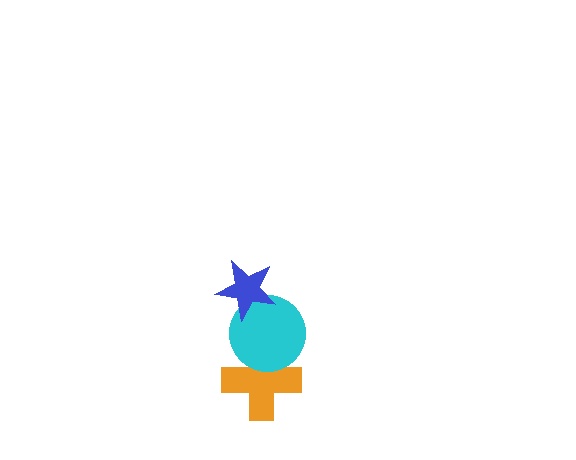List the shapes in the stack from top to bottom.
From top to bottom: the blue star, the cyan circle, the orange cross.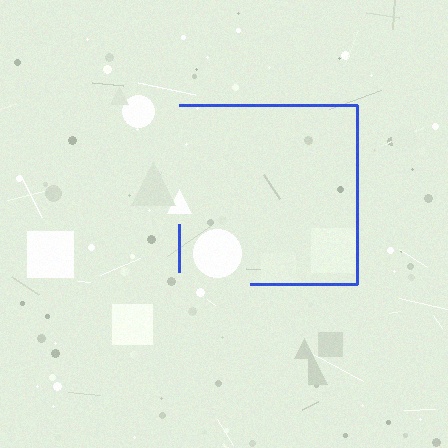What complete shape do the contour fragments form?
The contour fragments form a square.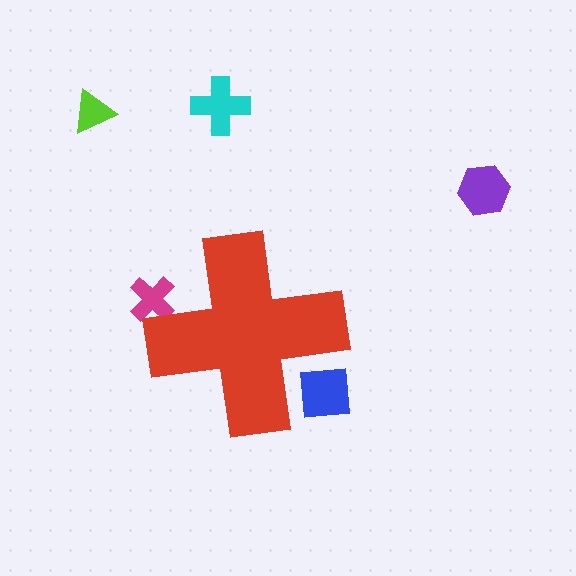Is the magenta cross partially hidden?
Yes, the magenta cross is partially hidden behind the red cross.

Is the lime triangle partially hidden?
No, the lime triangle is fully visible.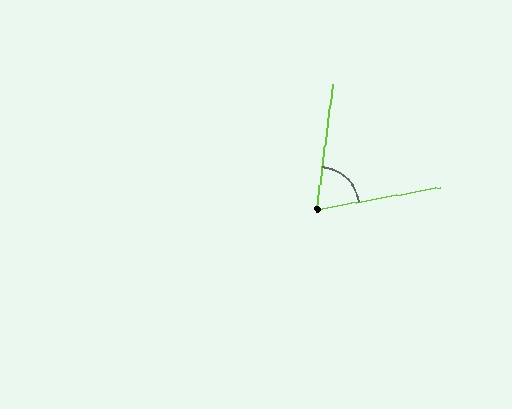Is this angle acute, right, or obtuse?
It is acute.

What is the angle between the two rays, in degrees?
Approximately 73 degrees.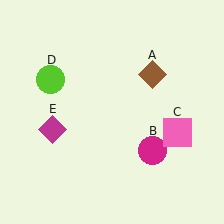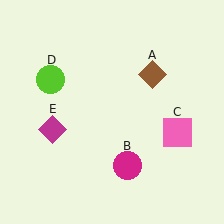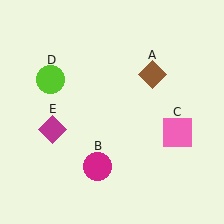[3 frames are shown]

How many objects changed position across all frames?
1 object changed position: magenta circle (object B).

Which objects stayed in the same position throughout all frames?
Brown diamond (object A) and pink square (object C) and lime circle (object D) and magenta diamond (object E) remained stationary.